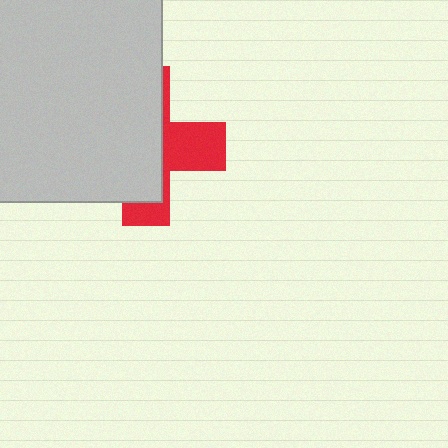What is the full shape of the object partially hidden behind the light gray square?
The partially hidden object is a red cross.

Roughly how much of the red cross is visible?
A small part of it is visible (roughly 35%).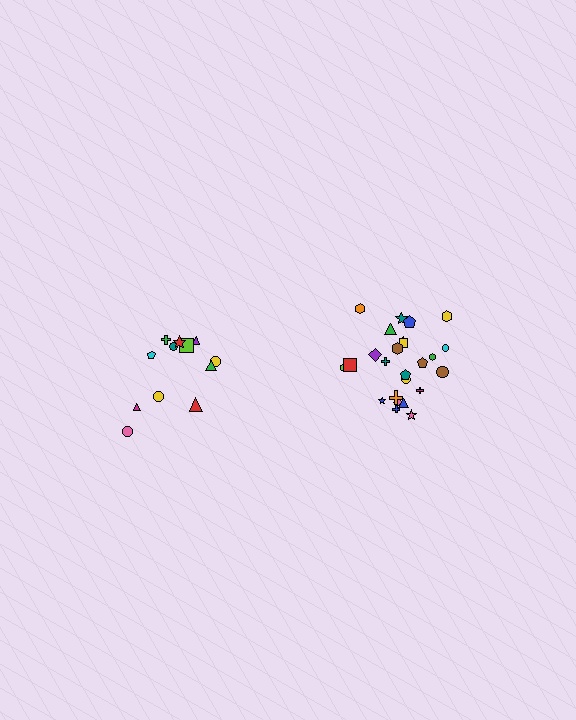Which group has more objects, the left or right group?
The right group.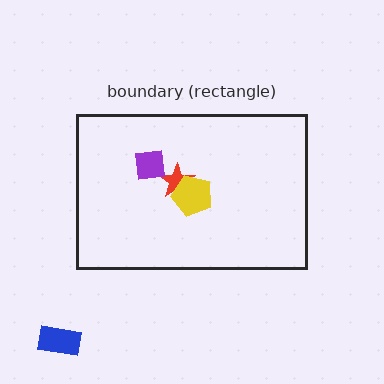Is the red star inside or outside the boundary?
Inside.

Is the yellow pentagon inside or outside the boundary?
Inside.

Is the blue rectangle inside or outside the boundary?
Outside.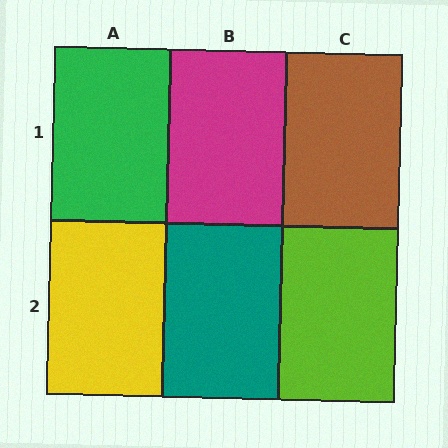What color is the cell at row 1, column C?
Brown.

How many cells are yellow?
1 cell is yellow.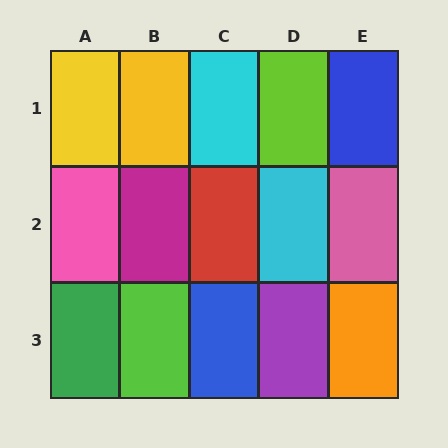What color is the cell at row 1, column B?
Yellow.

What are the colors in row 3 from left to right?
Green, lime, blue, purple, orange.